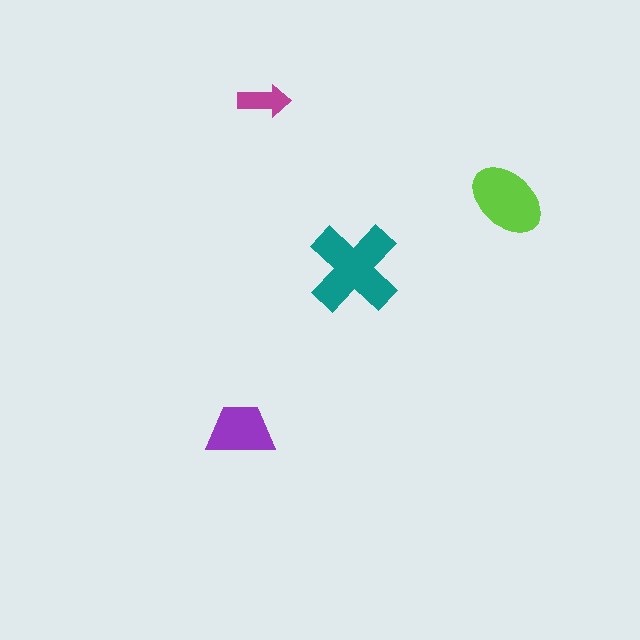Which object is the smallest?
The magenta arrow.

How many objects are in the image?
There are 4 objects in the image.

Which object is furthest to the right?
The lime ellipse is rightmost.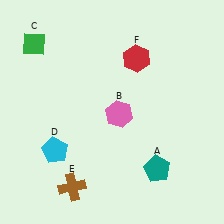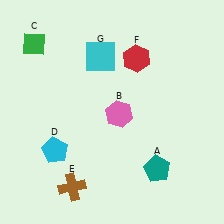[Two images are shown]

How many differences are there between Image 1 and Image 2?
There is 1 difference between the two images.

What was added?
A cyan square (G) was added in Image 2.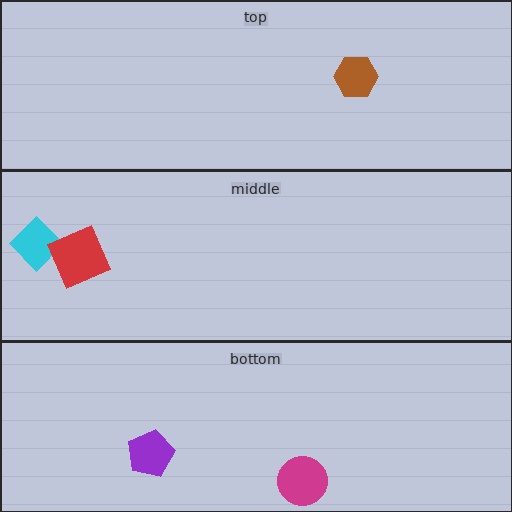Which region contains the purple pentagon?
The bottom region.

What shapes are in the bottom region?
The purple pentagon, the magenta circle.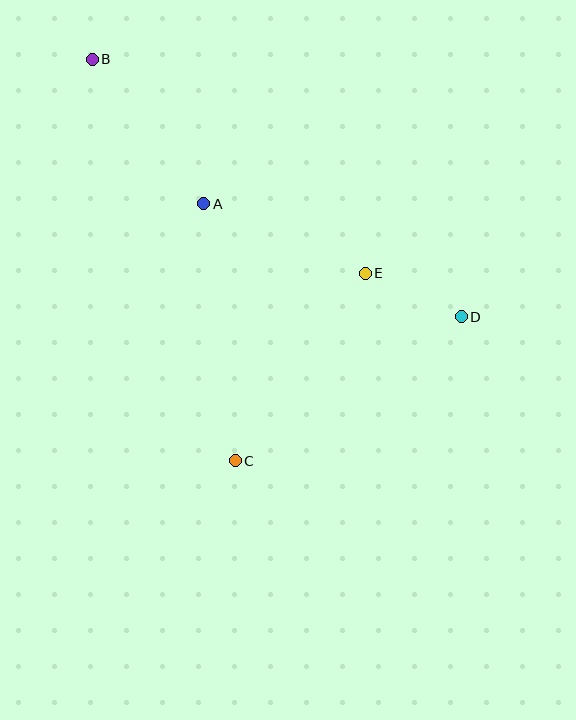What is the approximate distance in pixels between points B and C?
The distance between B and C is approximately 427 pixels.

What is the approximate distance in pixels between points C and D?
The distance between C and D is approximately 268 pixels.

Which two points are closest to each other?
Points D and E are closest to each other.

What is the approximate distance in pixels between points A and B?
The distance between A and B is approximately 183 pixels.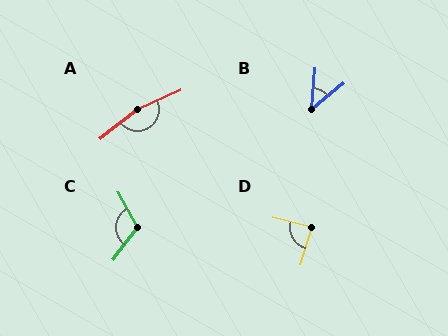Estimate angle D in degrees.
Approximately 87 degrees.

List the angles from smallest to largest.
B (45°), D (87°), C (114°), A (166°).